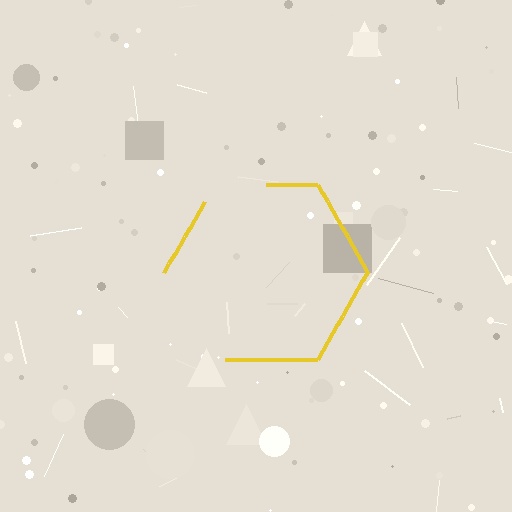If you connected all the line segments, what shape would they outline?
They would outline a hexagon.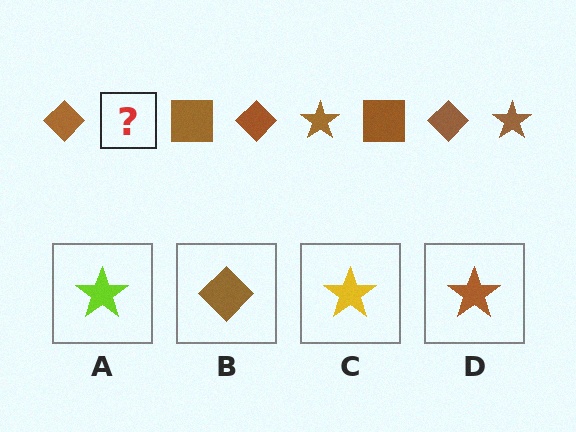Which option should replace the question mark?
Option D.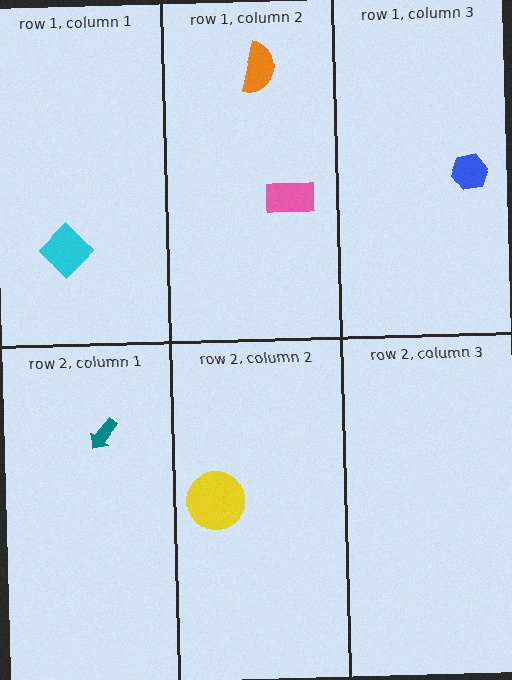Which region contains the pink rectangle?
The row 1, column 2 region.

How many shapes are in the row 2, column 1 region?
1.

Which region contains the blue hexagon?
The row 1, column 3 region.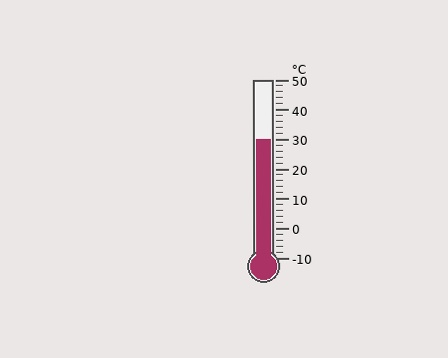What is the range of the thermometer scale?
The thermometer scale ranges from -10°C to 50°C.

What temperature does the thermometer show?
The thermometer shows approximately 30°C.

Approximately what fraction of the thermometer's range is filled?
The thermometer is filled to approximately 65% of its range.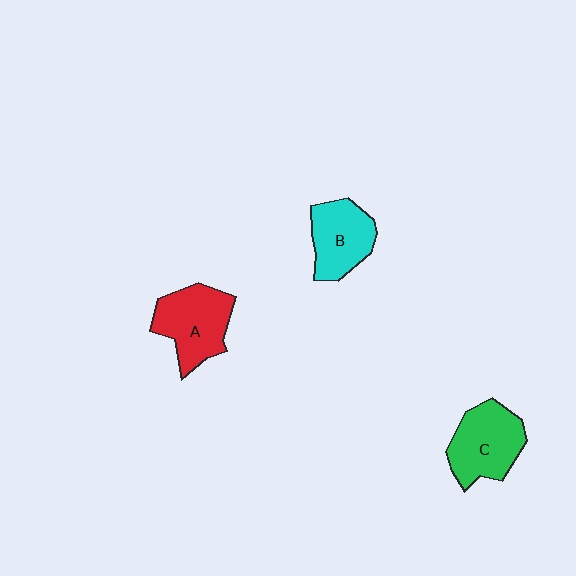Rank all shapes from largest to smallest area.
From largest to smallest: A (red), C (green), B (cyan).